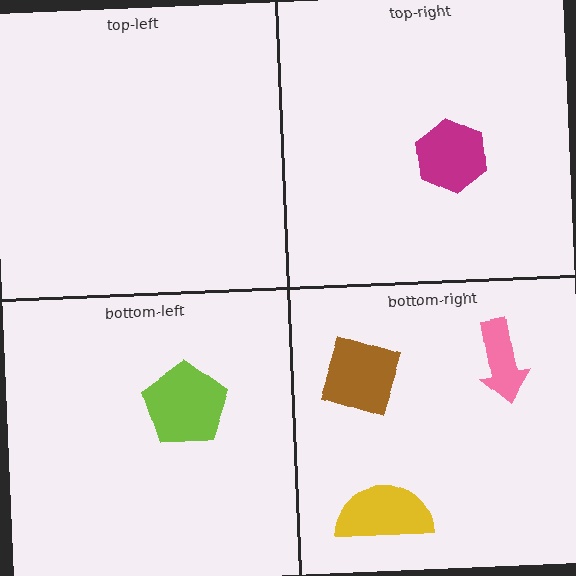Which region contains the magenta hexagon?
The top-right region.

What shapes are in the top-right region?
The magenta hexagon.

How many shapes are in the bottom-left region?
1.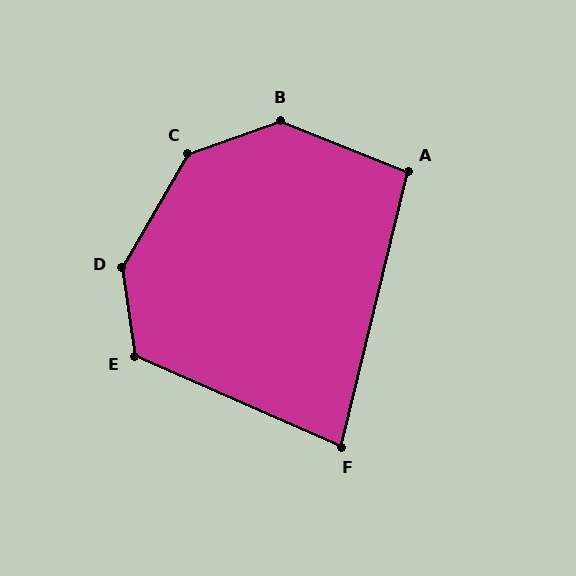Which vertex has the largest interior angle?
D, at approximately 141 degrees.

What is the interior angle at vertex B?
Approximately 139 degrees (obtuse).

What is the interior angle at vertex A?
Approximately 98 degrees (obtuse).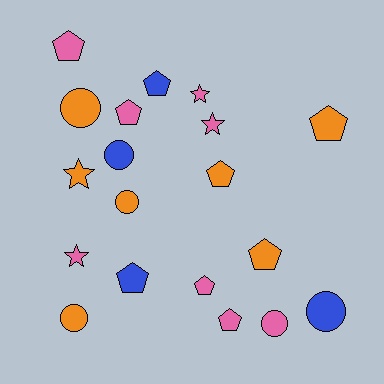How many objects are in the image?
There are 19 objects.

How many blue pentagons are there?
There are 2 blue pentagons.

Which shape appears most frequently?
Pentagon, with 9 objects.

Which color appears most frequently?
Pink, with 8 objects.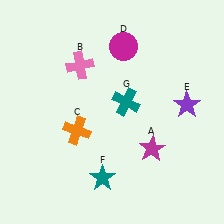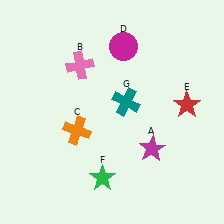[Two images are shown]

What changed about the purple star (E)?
In Image 1, E is purple. In Image 2, it changed to red.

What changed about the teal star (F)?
In Image 1, F is teal. In Image 2, it changed to green.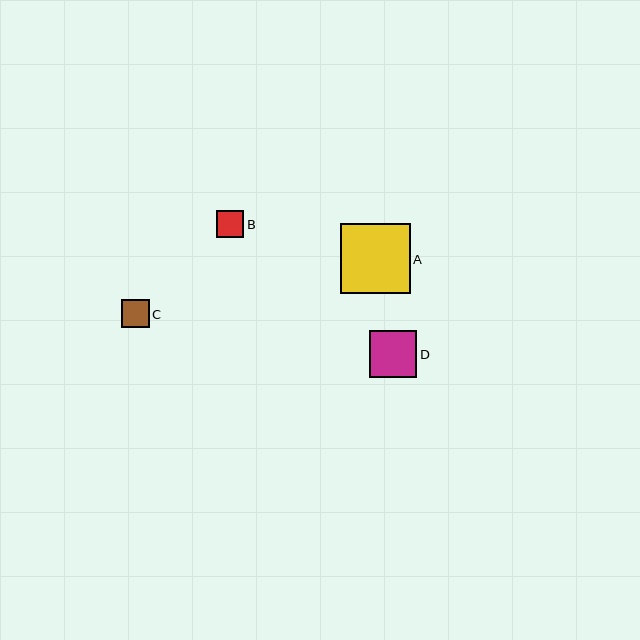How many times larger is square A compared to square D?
Square A is approximately 1.5 times the size of square D.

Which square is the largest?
Square A is the largest with a size of approximately 70 pixels.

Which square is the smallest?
Square B is the smallest with a size of approximately 27 pixels.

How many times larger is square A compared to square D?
Square A is approximately 1.5 times the size of square D.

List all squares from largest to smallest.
From largest to smallest: A, D, C, B.